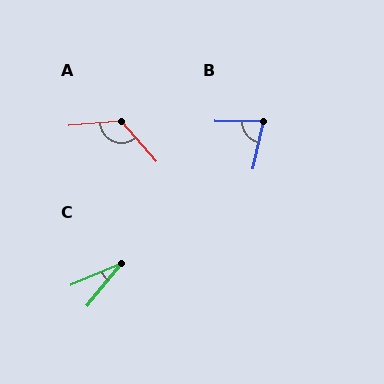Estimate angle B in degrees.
Approximately 78 degrees.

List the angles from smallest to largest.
C (28°), B (78°), A (126°).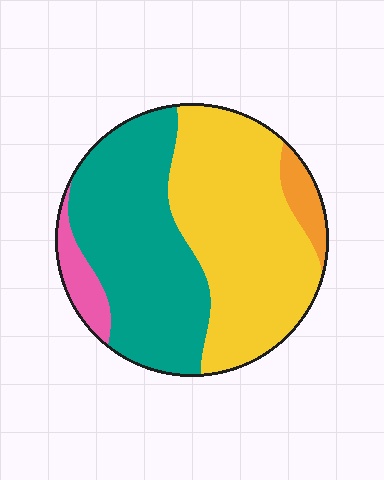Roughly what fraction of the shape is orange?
Orange takes up less than a sixth of the shape.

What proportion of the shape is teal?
Teal covers roughly 40% of the shape.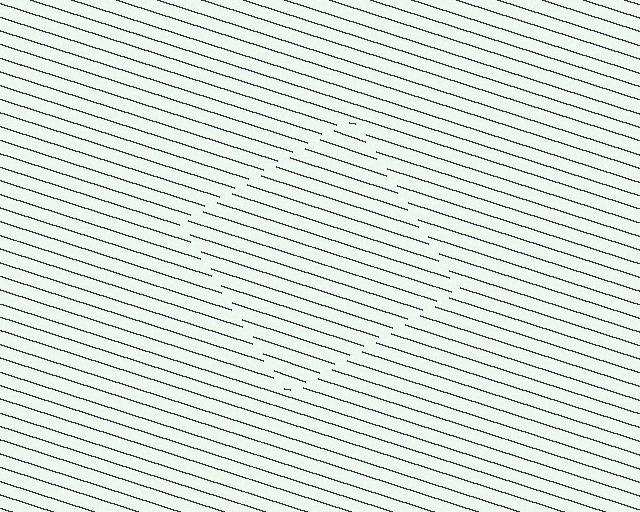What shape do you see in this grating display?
An illusory square. The interior of the shape contains the same grating, shifted by half a period — the contour is defined by the phase discontinuity where line-ends from the inner and outer gratings abut.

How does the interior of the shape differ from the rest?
The interior of the shape contains the same grating, shifted by half a period — the contour is defined by the phase discontinuity where line-ends from the inner and outer gratings abut.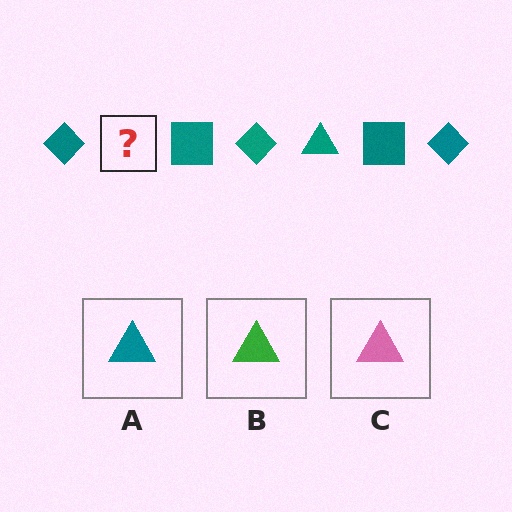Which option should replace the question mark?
Option A.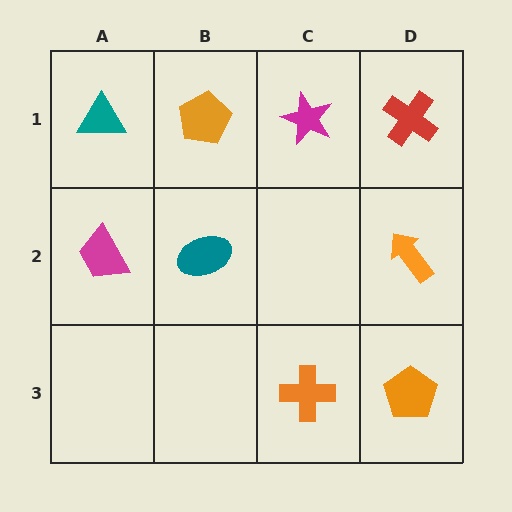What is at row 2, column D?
An orange arrow.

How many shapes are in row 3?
2 shapes.